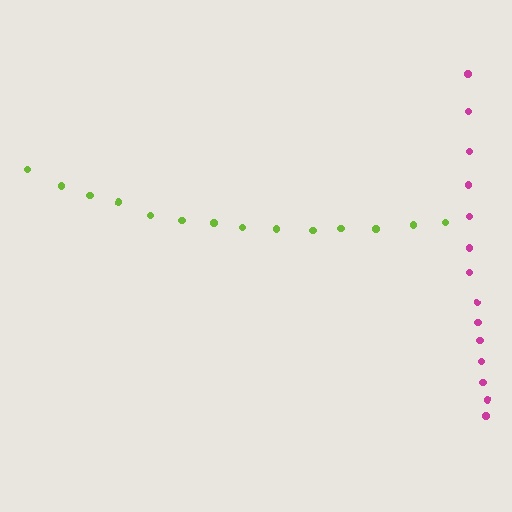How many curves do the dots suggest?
There are 2 distinct paths.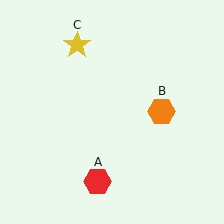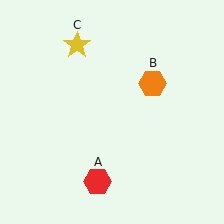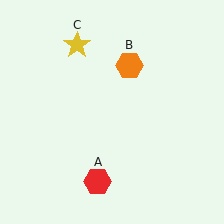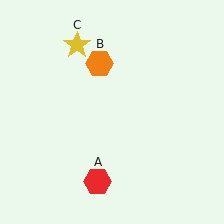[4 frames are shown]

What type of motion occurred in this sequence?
The orange hexagon (object B) rotated counterclockwise around the center of the scene.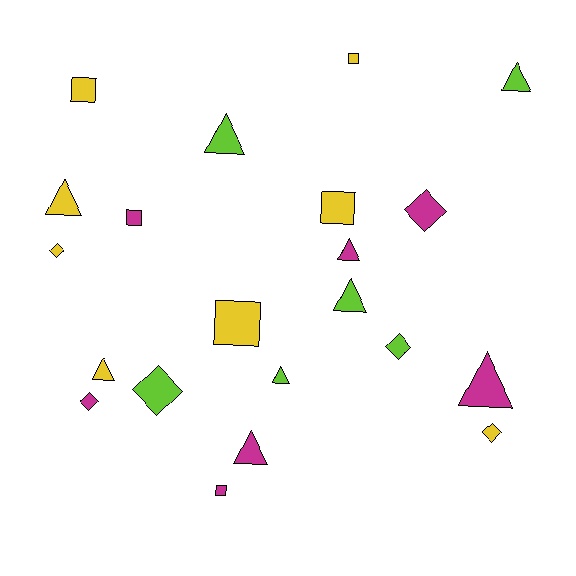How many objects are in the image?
There are 21 objects.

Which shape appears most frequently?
Triangle, with 9 objects.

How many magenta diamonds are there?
There are 2 magenta diamonds.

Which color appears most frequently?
Yellow, with 8 objects.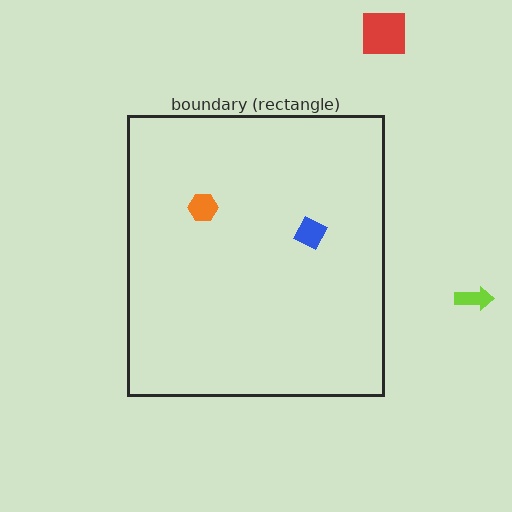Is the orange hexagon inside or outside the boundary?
Inside.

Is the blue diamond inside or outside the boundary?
Inside.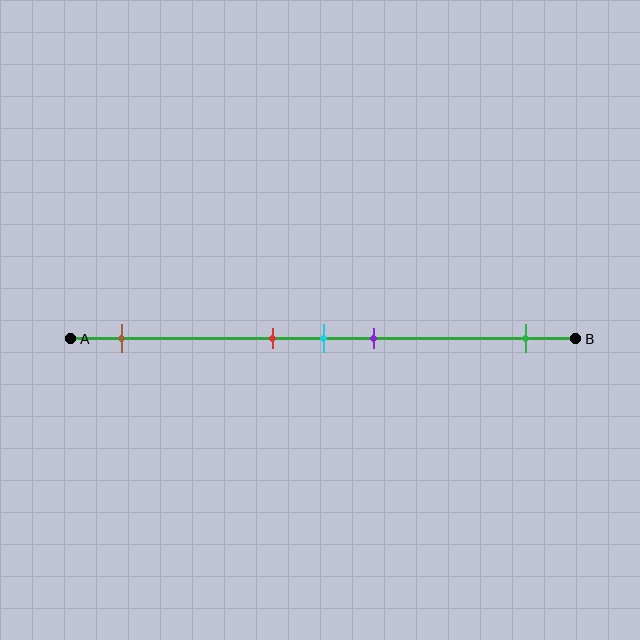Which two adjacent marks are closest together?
The red and cyan marks are the closest adjacent pair.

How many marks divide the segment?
There are 5 marks dividing the segment.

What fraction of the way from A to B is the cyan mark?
The cyan mark is approximately 50% (0.5) of the way from A to B.